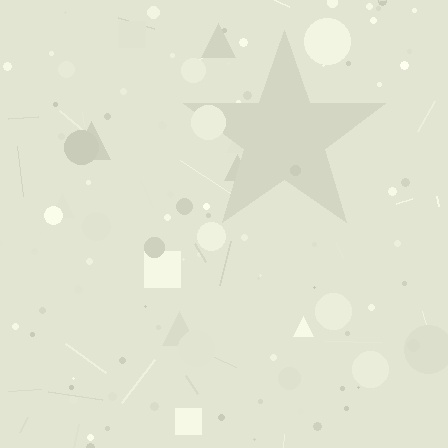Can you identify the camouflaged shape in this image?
The camouflaged shape is a star.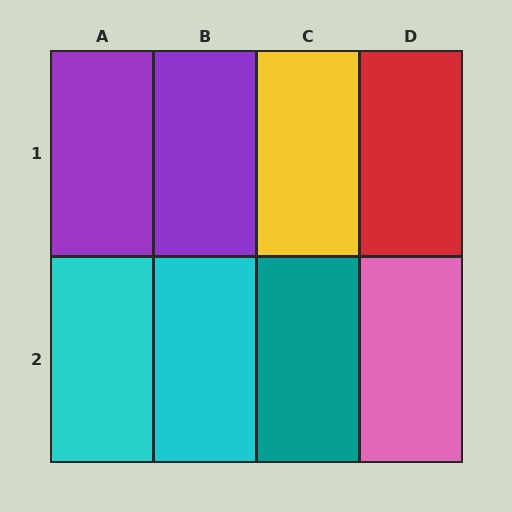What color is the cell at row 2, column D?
Pink.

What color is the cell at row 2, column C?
Teal.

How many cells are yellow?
1 cell is yellow.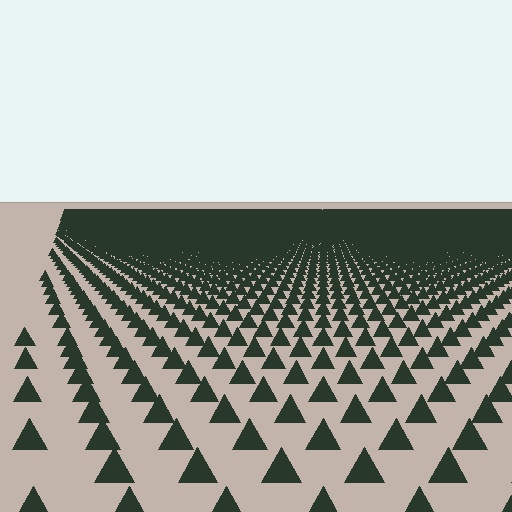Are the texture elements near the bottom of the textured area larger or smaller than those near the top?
Larger. Near the bottom, elements are closer to the viewer and appear at a bigger on-screen size.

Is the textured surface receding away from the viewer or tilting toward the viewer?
The surface is receding away from the viewer. Texture elements get smaller and denser toward the top.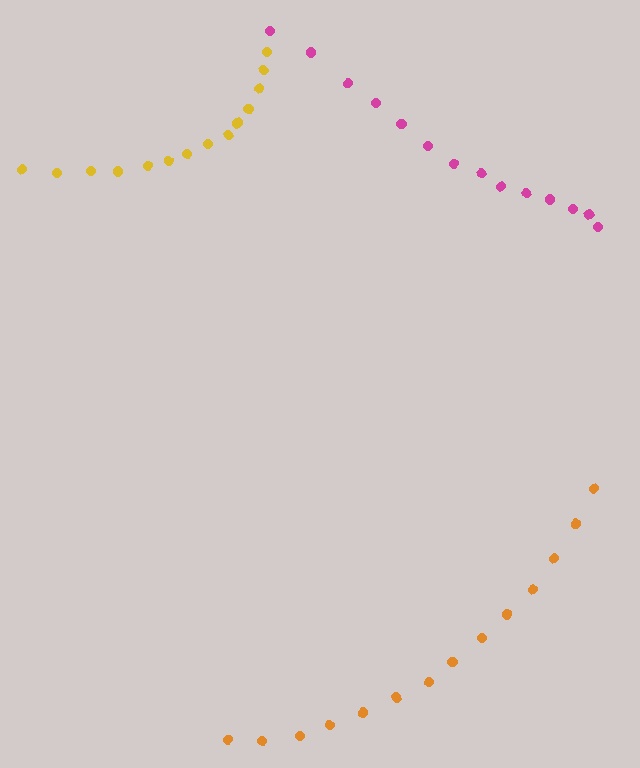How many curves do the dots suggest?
There are 3 distinct paths.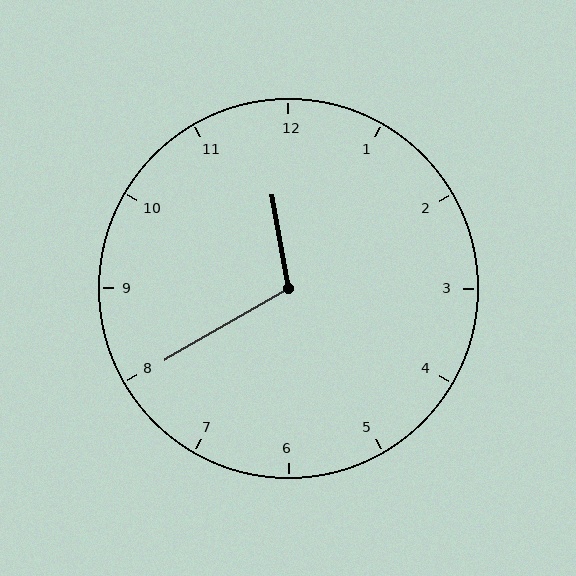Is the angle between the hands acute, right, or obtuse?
It is obtuse.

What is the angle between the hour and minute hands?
Approximately 110 degrees.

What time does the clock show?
11:40.